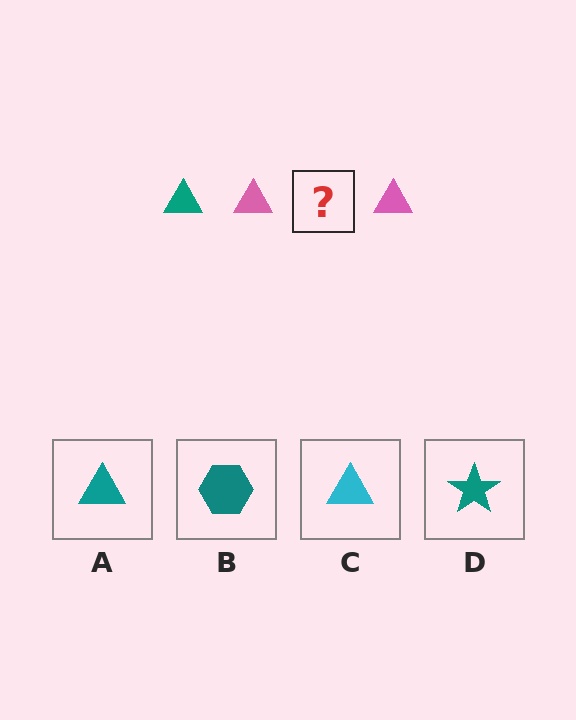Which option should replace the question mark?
Option A.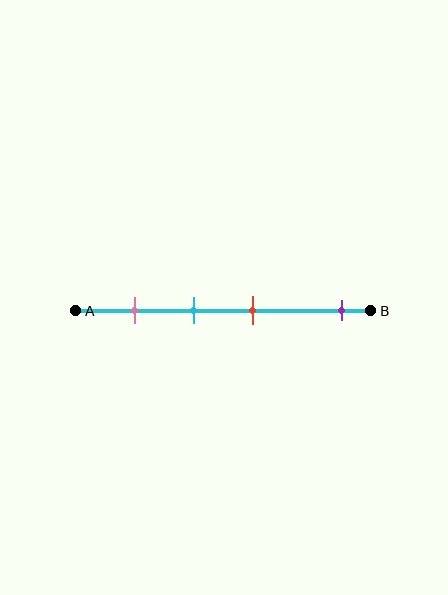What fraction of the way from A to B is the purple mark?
The purple mark is approximately 90% (0.9) of the way from A to B.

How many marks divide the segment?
There are 4 marks dividing the segment.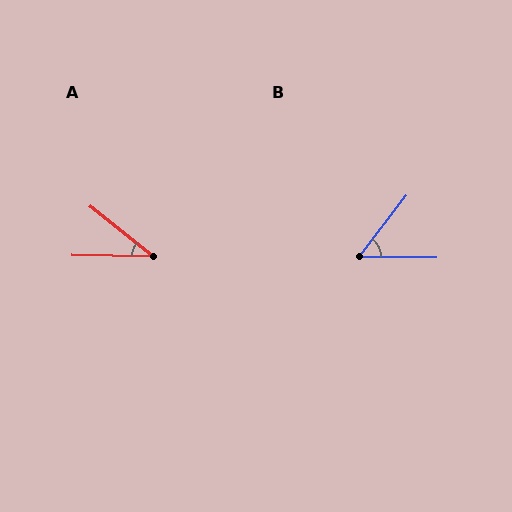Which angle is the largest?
B, at approximately 52 degrees.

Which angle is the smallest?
A, at approximately 38 degrees.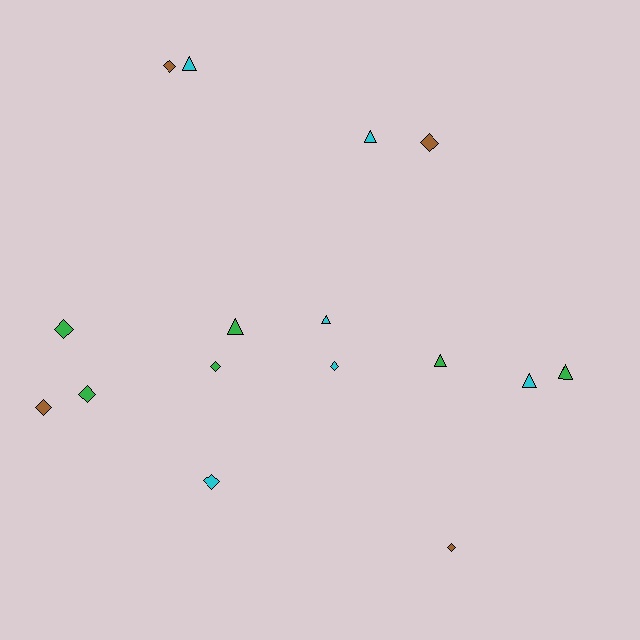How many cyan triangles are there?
There are 4 cyan triangles.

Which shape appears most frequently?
Diamond, with 9 objects.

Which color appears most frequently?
Green, with 6 objects.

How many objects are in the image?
There are 16 objects.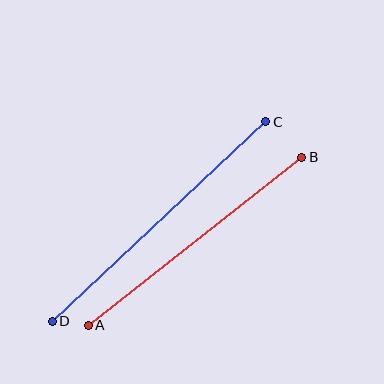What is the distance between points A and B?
The distance is approximately 272 pixels.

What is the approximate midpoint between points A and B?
The midpoint is at approximately (195, 241) pixels.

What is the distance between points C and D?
The distance is approximately 292 pixels.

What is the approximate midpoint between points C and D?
The midpoint is at approximately (159, 222) pixels.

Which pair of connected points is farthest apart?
Points C and D are farthest apart.